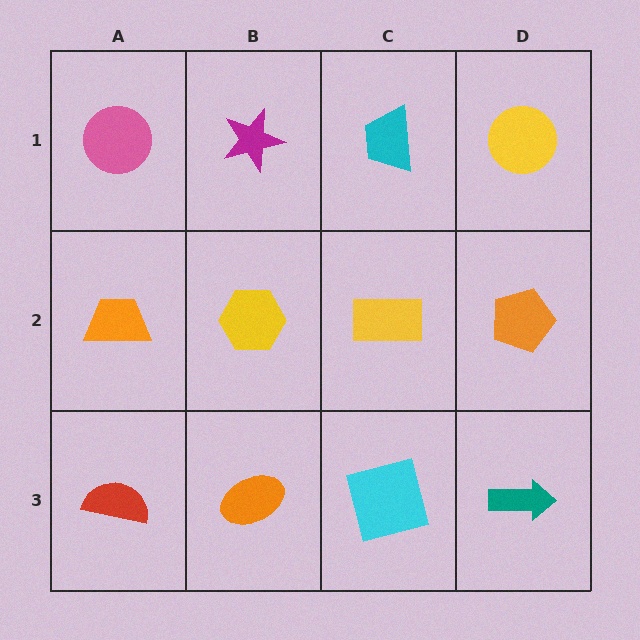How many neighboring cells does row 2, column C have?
4.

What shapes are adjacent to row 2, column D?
A yellow circle (row 1, column D), a teal arrow (row 3, column D), a yellow rectangle (row 2, column C).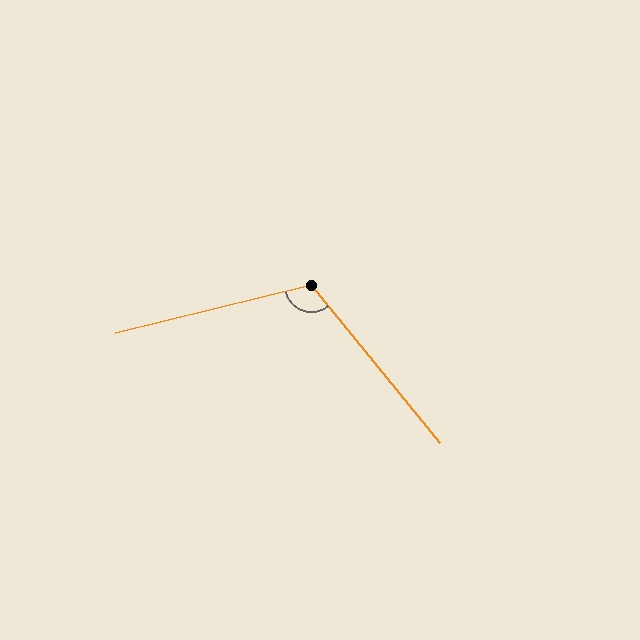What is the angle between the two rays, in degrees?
Approximately 116 degrees.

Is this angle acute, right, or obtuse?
It is obtuse.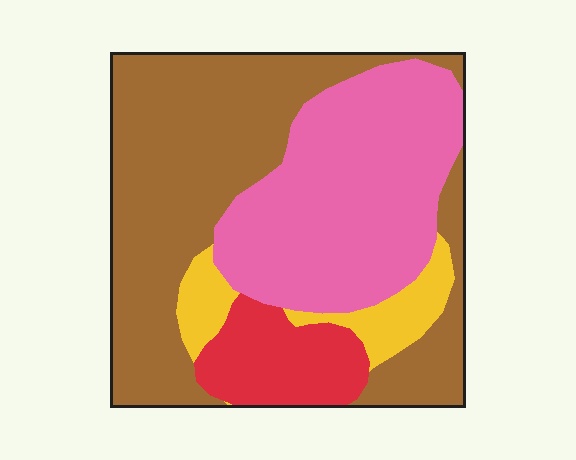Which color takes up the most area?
Brown, at roughly 45%.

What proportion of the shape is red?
Red covers about 10% of the shape.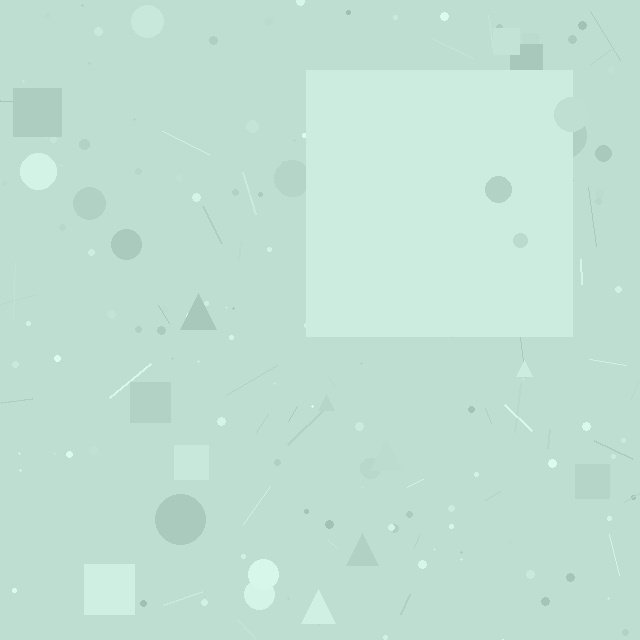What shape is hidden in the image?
A square is hidden in the image.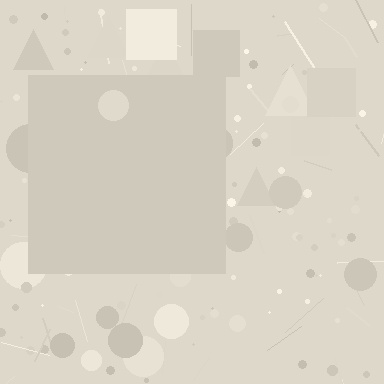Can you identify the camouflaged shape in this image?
The camouflaged shape is a square.